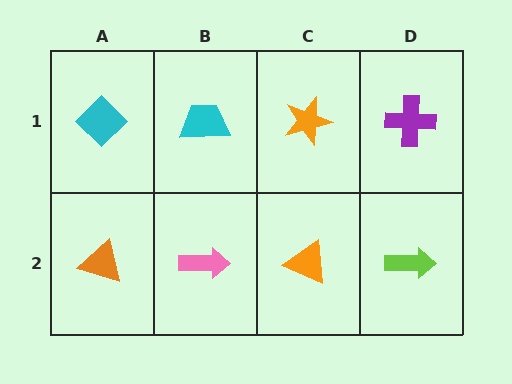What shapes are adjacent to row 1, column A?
An orange triangle (row 2, column A), a cyan trapezoid (row 1, column B).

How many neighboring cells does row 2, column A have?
2.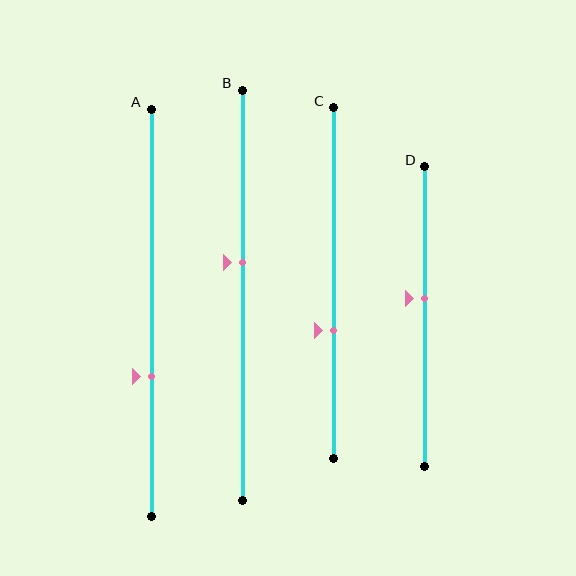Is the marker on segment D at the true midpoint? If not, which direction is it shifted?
No, the marker on segment D is shifted upward by about 6% of the segment length.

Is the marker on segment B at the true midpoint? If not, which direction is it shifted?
No, the marker on segment B is shifted upward by about 8% of the segment length.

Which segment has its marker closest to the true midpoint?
Segment D has its marker closest to the true midpoint.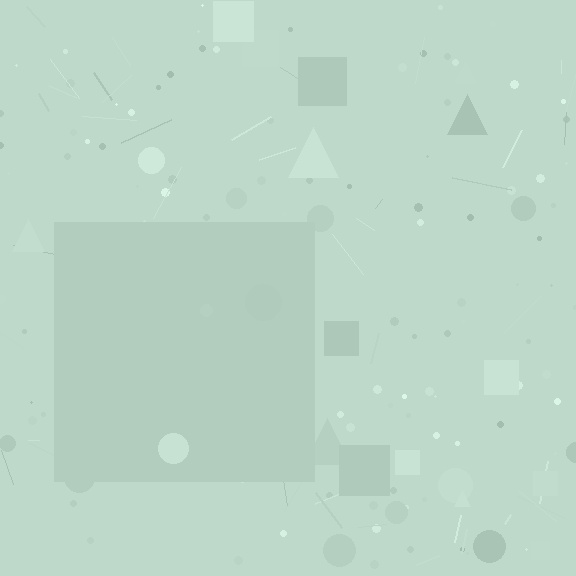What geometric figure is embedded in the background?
A square is embedded in the background.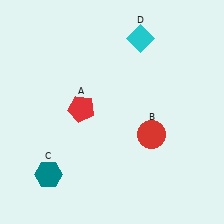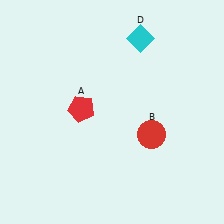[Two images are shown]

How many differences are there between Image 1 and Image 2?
There is 1 difference between the two images.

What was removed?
The teal hexagon (C) was removed in Image 2.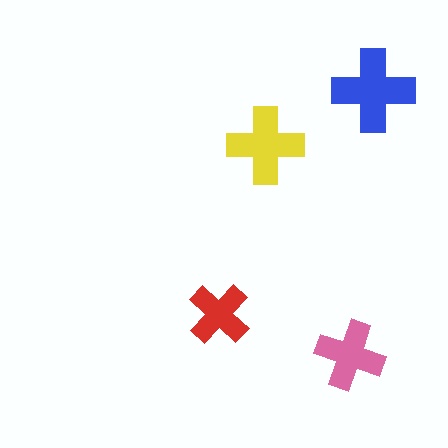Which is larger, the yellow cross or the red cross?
The yellow one.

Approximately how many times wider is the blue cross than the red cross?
About 1.5 times wider.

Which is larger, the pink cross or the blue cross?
The blue one.